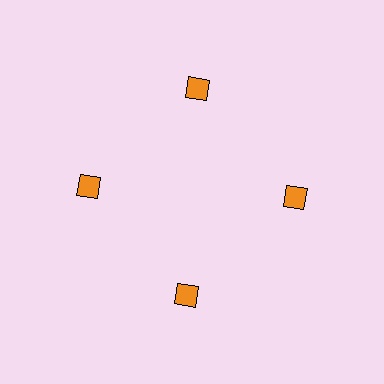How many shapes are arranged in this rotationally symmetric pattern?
There are 4 shapes, arranged in 4 groups of 1.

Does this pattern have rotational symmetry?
Yes, this pattern has 4-fold rotational symmetry. It looks the same after rotating 90 degrees around the center.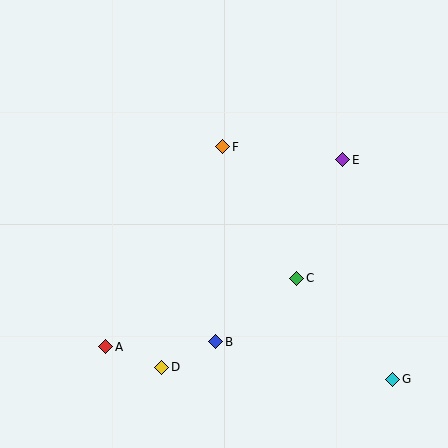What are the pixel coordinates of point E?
Point E is at (343, 160).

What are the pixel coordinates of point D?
Point D is at (162, 367).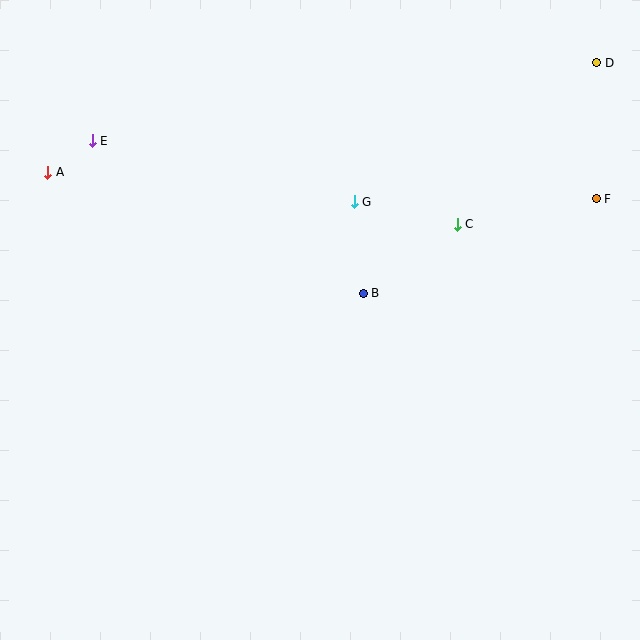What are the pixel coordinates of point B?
Point B is at (363, 293).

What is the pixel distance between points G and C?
The distance between G and C is 106 pixels.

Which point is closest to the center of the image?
Point B at (363, 293) is closest to the center.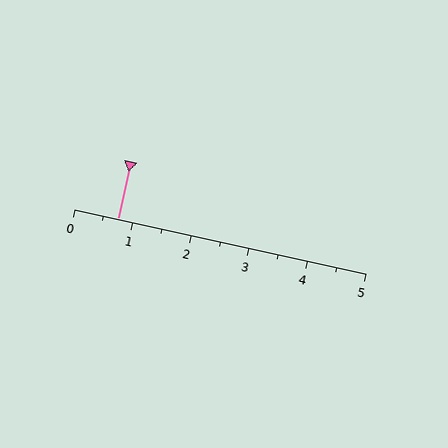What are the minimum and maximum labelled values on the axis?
The axis runs from 0 to 5.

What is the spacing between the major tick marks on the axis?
The major ticks are spaced 1 apart.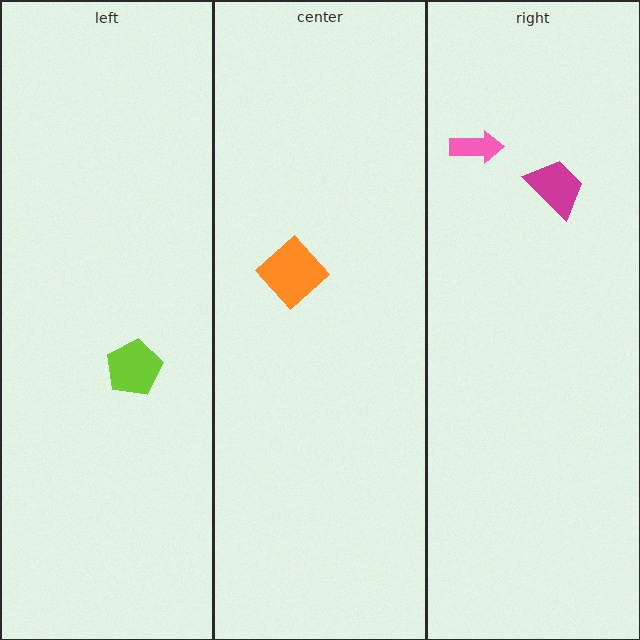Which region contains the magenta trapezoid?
The right region.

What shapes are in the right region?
The magenta trapezoid, the pink arrow.